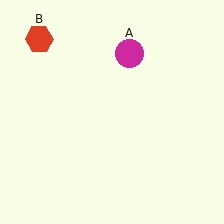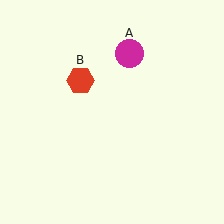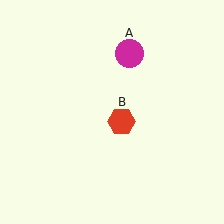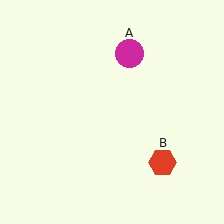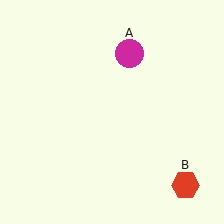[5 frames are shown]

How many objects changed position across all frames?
1 object changed position: red hexagon (object B).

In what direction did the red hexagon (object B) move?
The red hexagon (object B) moved down and to the right.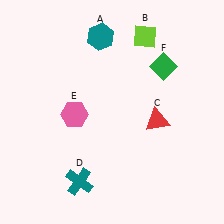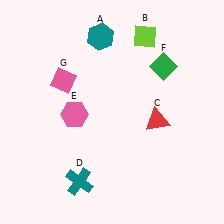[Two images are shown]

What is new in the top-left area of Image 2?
A pink diamond (G) was added in the top-left area of Image 2.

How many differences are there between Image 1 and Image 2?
There is 1 difference between the two images.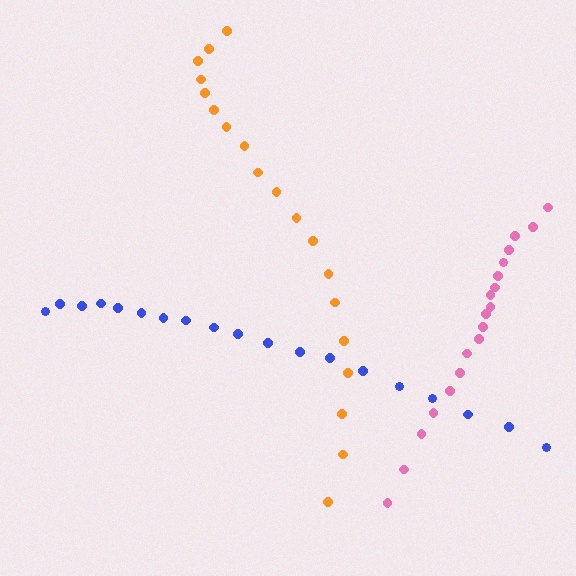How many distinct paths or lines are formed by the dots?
There are 3 distinct paths.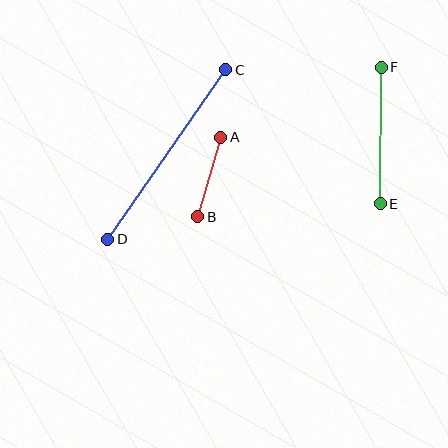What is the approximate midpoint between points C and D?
The midpoint is at approximately (167, 154) pixels.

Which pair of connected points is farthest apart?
Points C and D are farthest apart.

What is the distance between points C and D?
The distance is approximately 207 pixels.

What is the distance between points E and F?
The distance is approximately 137 pixels.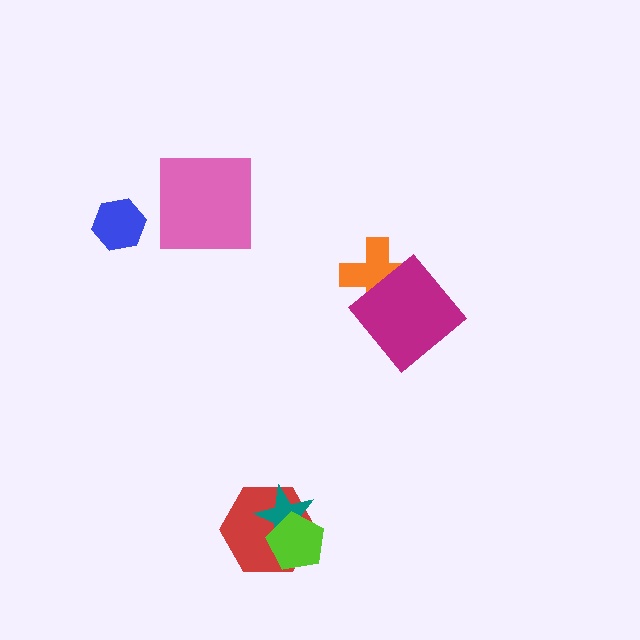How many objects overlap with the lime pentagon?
2 objects overlap with the lime pentagon.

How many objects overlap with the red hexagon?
2 objects overlap with the red hexagon.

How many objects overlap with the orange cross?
1 object overlaps with the orange cross.